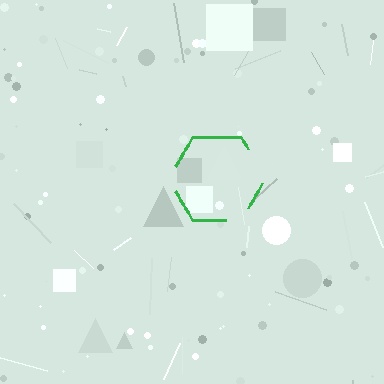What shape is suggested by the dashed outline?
The dashed outline suggests a hexagon.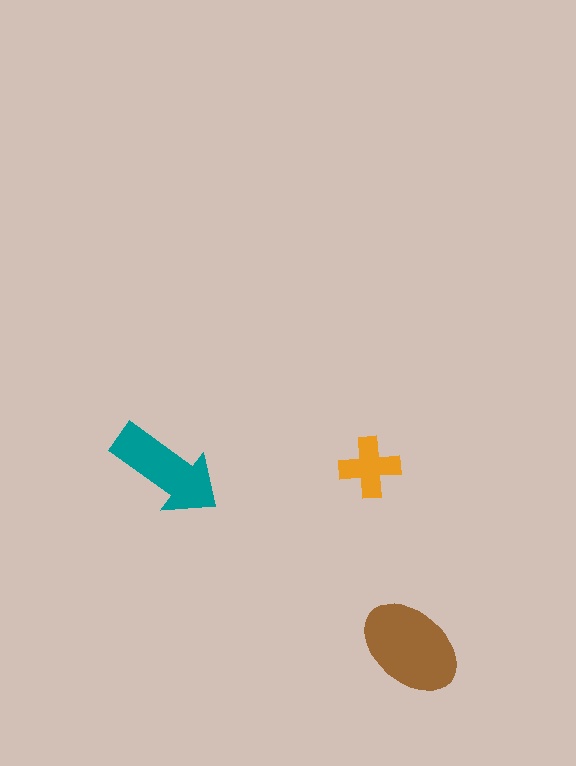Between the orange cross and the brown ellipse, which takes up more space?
The brown ellipse.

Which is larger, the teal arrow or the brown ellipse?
The brown ellipse.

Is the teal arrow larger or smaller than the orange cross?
Larger.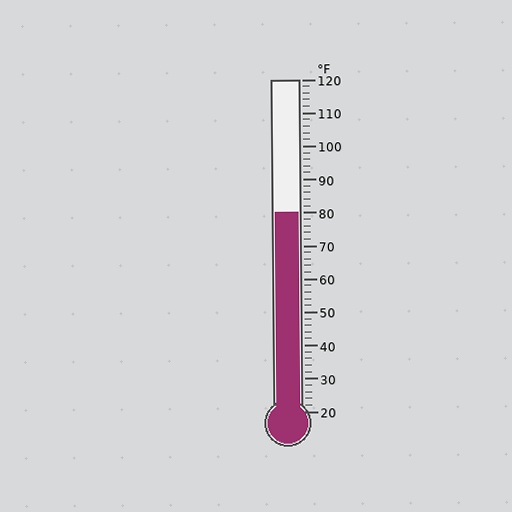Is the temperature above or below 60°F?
The temperature is above 60°F.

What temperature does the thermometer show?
The thermometer shows approximately 80°F.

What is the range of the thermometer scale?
The thermometer scale ranges from 20°F to 120°F.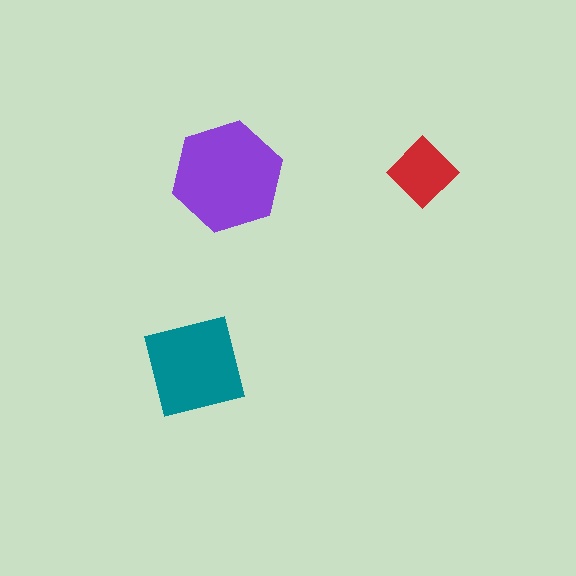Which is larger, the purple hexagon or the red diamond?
The purple hexagon.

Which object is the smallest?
The red diamond.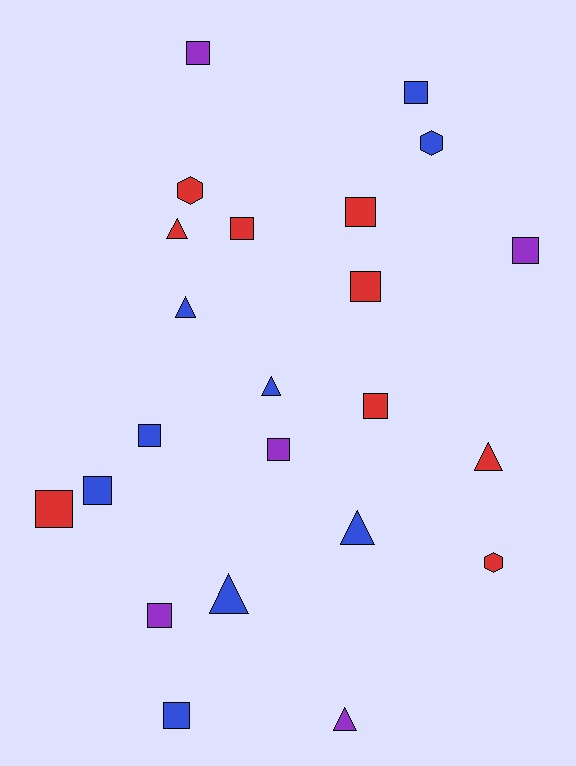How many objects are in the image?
There are 23 objects.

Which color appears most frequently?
Red, with 9 objects.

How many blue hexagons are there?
There is 1 blue hexagon.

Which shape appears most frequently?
Square, with 13 objects.